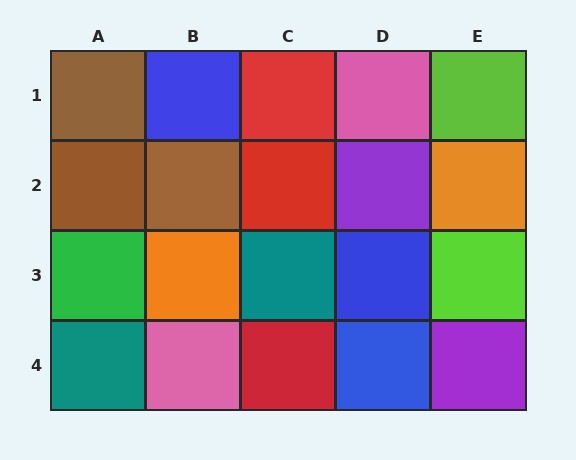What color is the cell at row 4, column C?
Red.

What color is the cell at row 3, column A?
Green.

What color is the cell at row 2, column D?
Purple.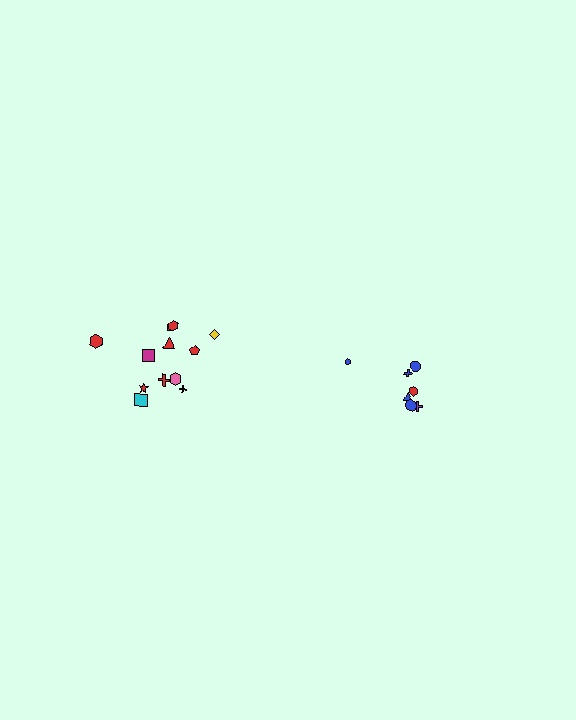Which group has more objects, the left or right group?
The left group.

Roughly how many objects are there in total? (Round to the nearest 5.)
Roughly 20 objects in total.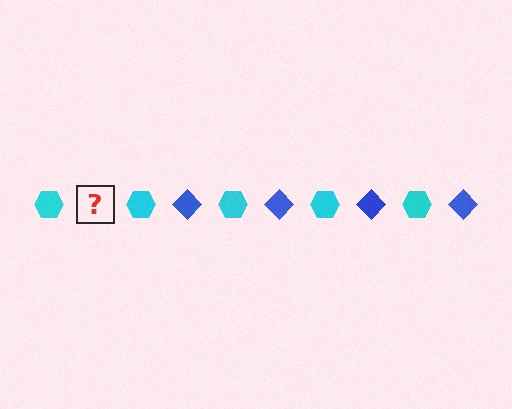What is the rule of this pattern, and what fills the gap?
The rule is that the pattern alternates between cyan hexagon and blue diamond. The gap should be filled with a blue diamond.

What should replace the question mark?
The question mark should be replaced with a blue diamond.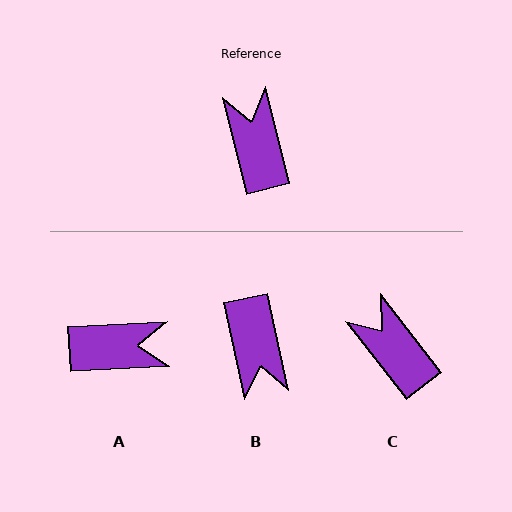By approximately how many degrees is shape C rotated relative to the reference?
Approximately 24 degrees counter-clockwise.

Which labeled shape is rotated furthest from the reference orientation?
B, about 178 degrees away.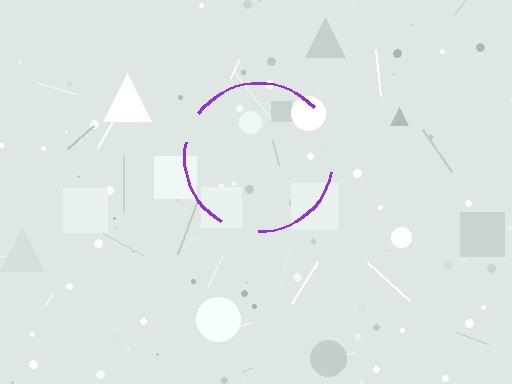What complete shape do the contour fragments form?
The contour fragments form a circle.